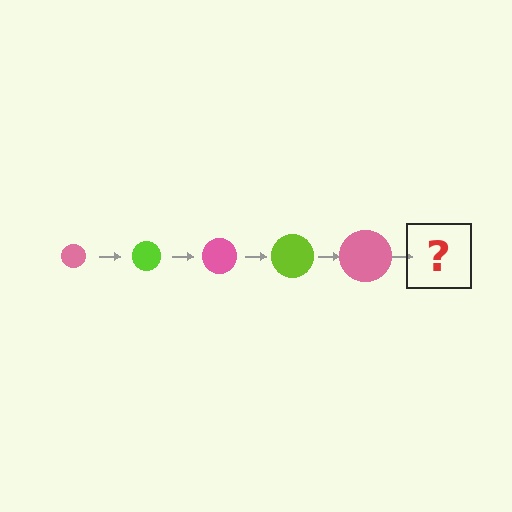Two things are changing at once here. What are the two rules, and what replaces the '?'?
The two rules are that the circle grows larger each step and the color cycles through pink and lime. The '?' should be a lime circle, larger than the previous one.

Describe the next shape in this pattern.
It should be a lime circle, larger than the previous one.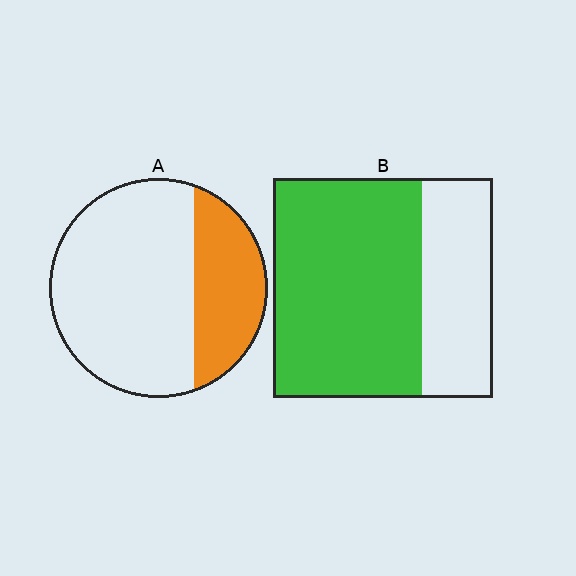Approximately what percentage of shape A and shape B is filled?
A is approximately 30% and B is approximately 70%.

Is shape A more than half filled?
No.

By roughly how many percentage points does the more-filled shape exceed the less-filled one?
By roughly 40 percentage points (B over A).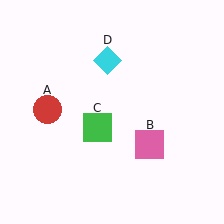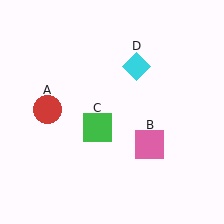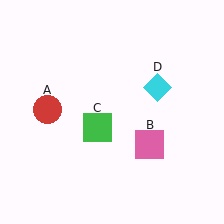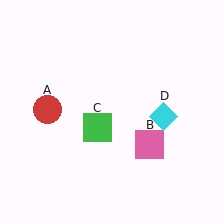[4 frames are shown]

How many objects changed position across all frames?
1 object changed position: cyan diamond (object D).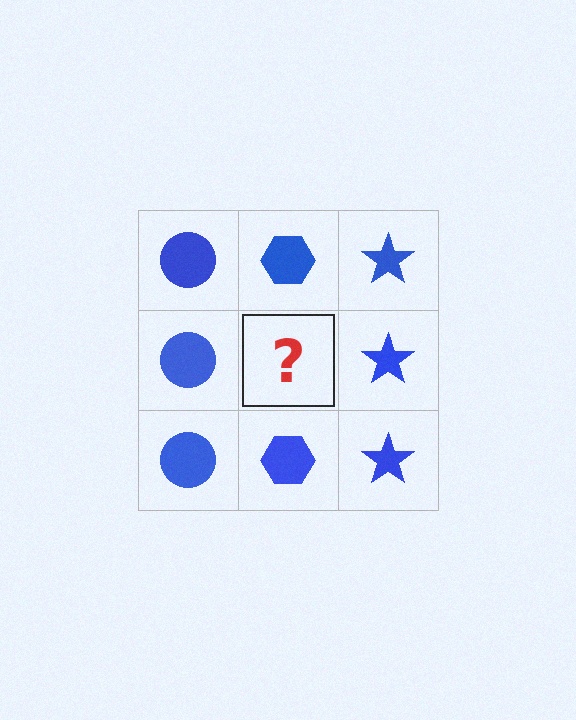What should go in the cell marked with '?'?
The missing cell should contain a blue hexagon.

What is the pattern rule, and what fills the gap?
The rule is that each column has a consistent shape. The gap should be filled with a blue hexagon.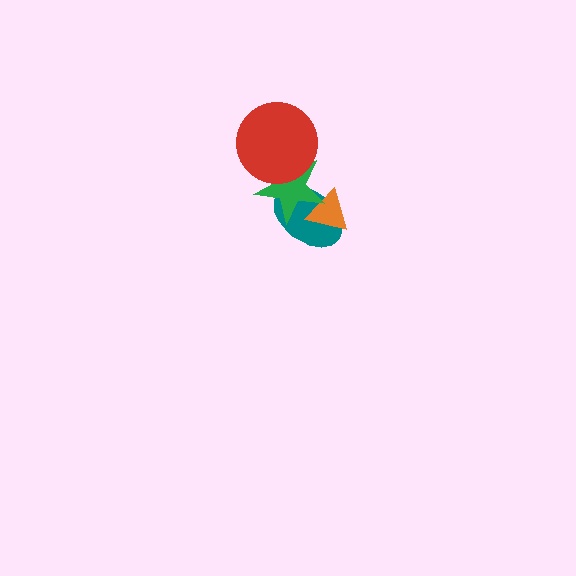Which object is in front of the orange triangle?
The green star is in front of the orange triangle.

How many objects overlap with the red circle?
1 object overlaps with the red circle.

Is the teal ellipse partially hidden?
Yes, it is partially covered by another shape.